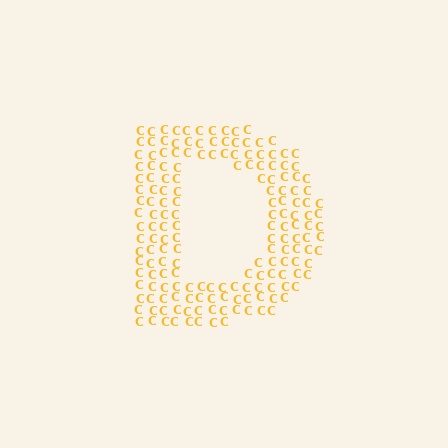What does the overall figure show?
The overall figure shows the letter D.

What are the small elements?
The small elements are letter C's.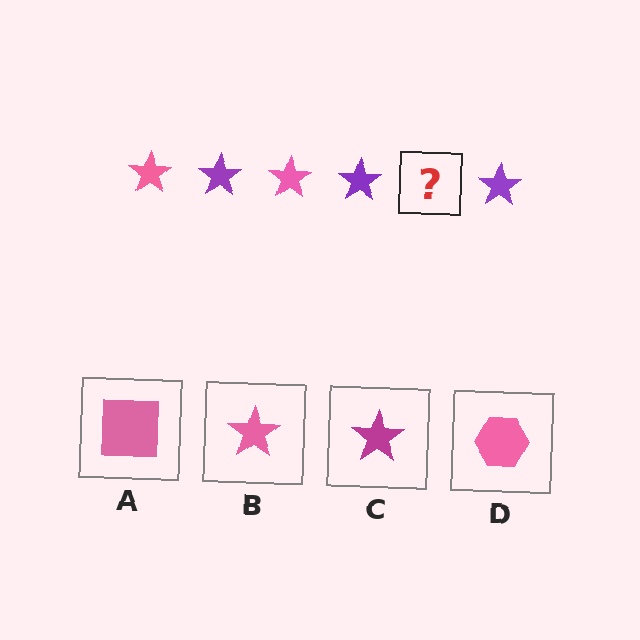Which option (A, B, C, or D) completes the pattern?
B.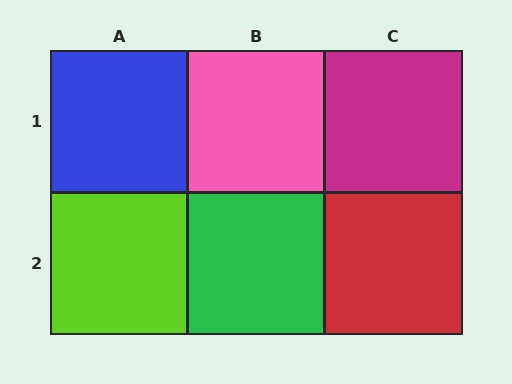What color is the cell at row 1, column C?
Magenta.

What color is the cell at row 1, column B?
Pink.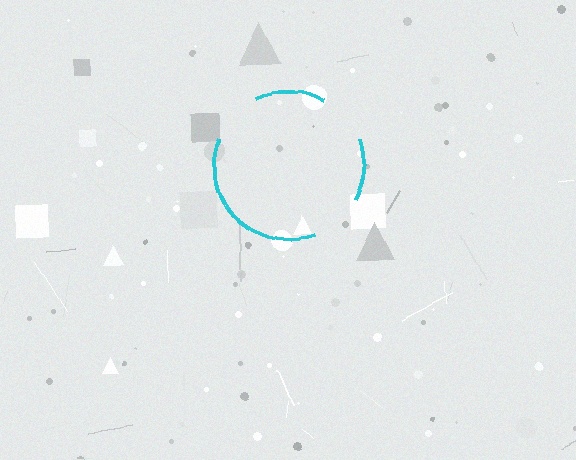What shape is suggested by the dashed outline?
The dashed outline suggests a circle.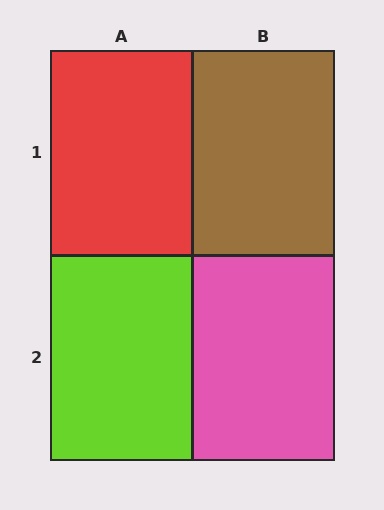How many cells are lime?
1 cell is lime.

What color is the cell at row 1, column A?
Red.